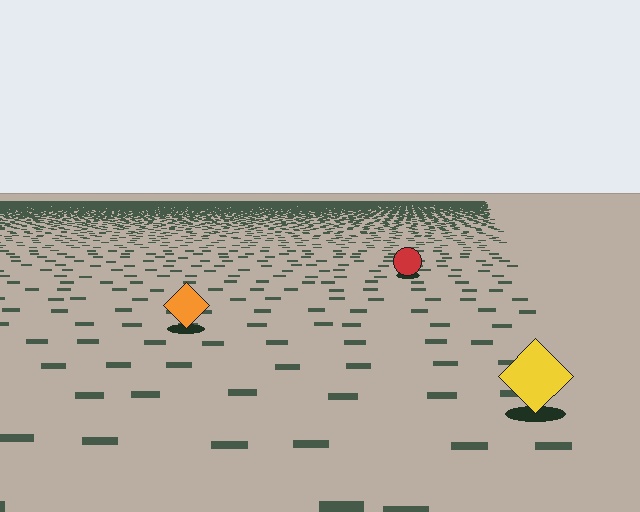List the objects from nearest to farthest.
From nearest to farthest: the yellow diamond, the orange diamond, the red circle.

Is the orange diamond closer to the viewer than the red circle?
Yes. The orange diamond is closer — you can tell from the texture gradient: the ground texture is coarser near it.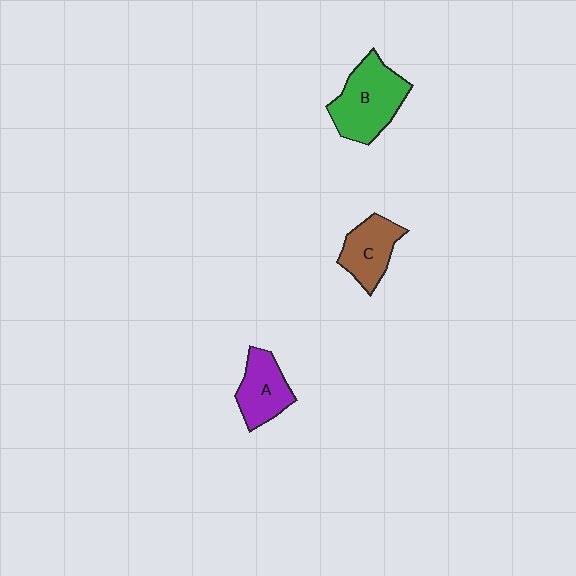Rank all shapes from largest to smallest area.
From largest to smallest: B (green), A (purple), C (brown).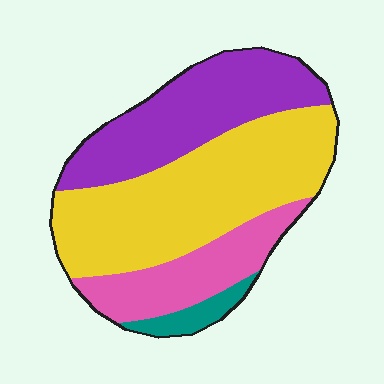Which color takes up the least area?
Teal, at roughly 5%.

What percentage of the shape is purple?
Purple takes up about one third (1/3) of the shape.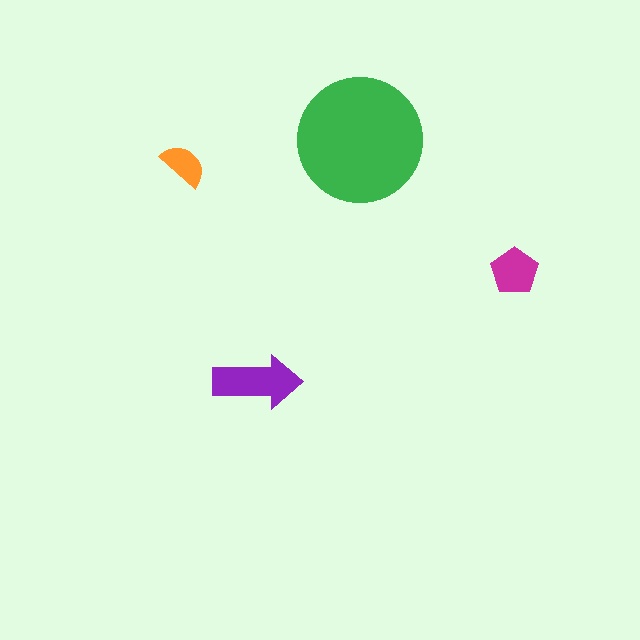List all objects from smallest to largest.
The orange semicircle, the magenta pentagon, the purple arrow, the green circle.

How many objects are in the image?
There are 4 objects in the image.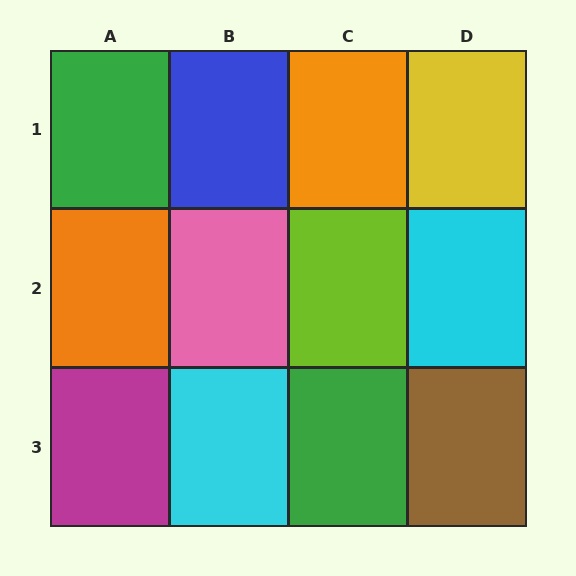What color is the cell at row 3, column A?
Magenta.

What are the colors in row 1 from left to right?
Green, blue, orange, yellow.